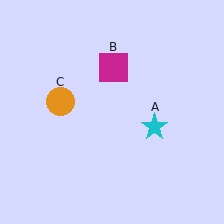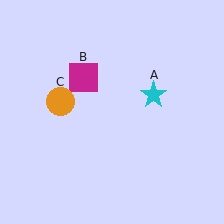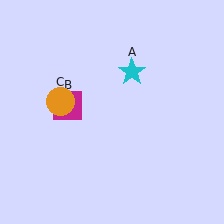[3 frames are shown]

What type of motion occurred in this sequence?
The cyan star (object A), magenta square (object B) rotated counterclockwise around the center of the scene.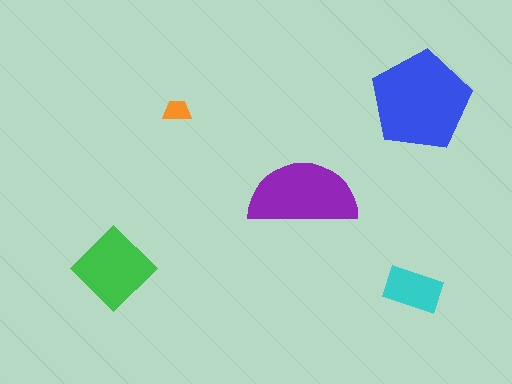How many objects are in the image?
There are 5 objects in the image.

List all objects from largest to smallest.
The blue pentagon, the purple semicircle, the green diamond, the cyan rectangle, the orange trapezoid.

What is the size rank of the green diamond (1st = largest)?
3rd.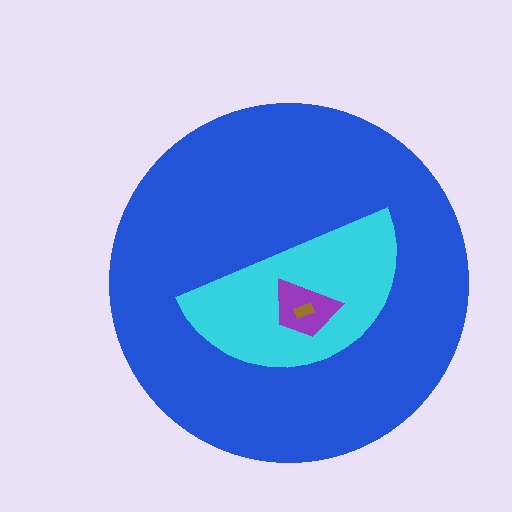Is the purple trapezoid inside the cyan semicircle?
Yes.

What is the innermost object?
The brown rectangle.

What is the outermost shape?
The blue circle.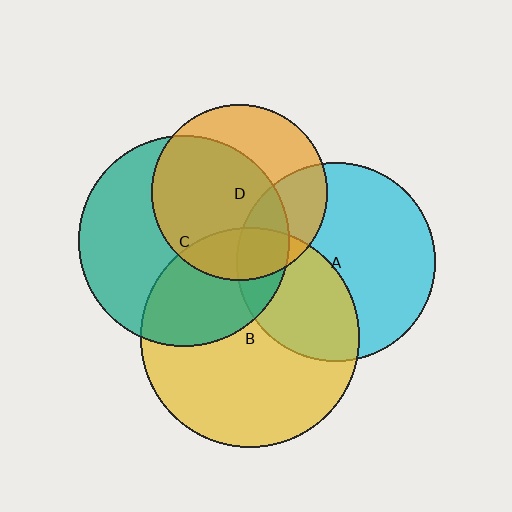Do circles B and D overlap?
Yes.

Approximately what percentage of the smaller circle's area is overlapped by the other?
Approximately 20%.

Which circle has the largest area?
Circle B (yellow).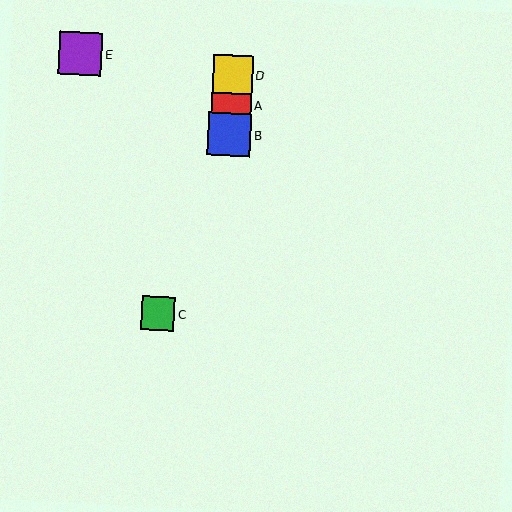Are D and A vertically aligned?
Yes, both are at x≈233.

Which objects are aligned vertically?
Objects A, B, D are aligned vertically.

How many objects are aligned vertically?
3 objects (A, B, D) are aligned vertically.